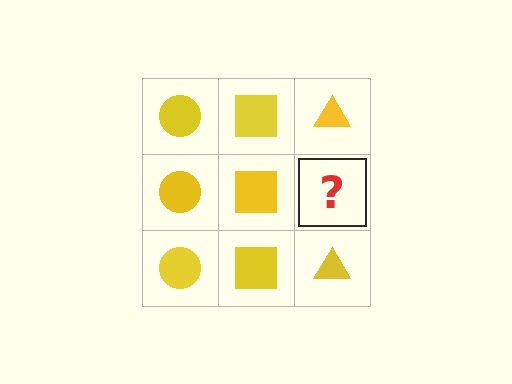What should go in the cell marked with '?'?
The missing cell should contain a yellow triangle.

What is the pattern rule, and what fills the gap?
The rule is that each column has a consistent shape. The gap should be filled with a yellow triangle.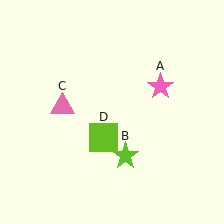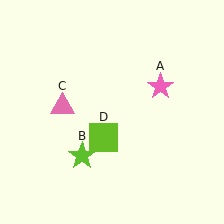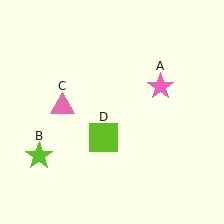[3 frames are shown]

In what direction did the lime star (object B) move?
The lime star (object B) moved left.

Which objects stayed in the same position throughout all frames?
Pink star (object A) and pink triangle (object C) and lime square (object D) remained stationary.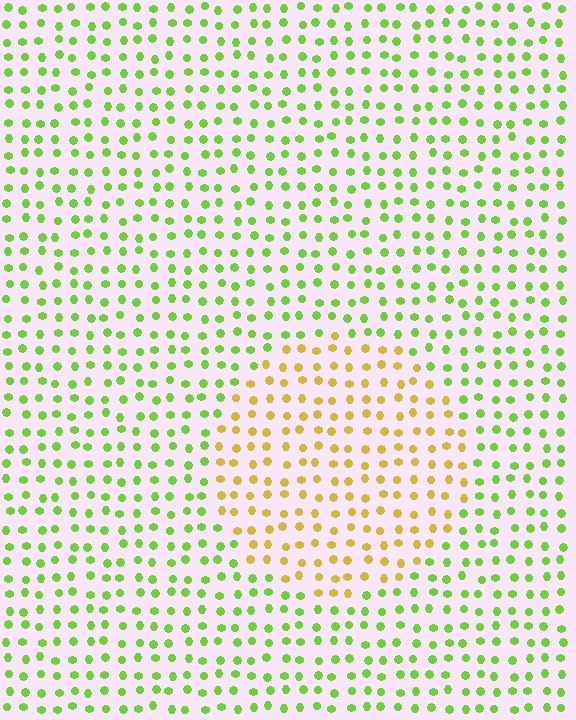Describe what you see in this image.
The image is filled with small lime elements in a uniform arrangement. A circle-shaped region is visible where the elements are tinted to a slightly different hue, forming a subtle color boundary.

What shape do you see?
I see a circle.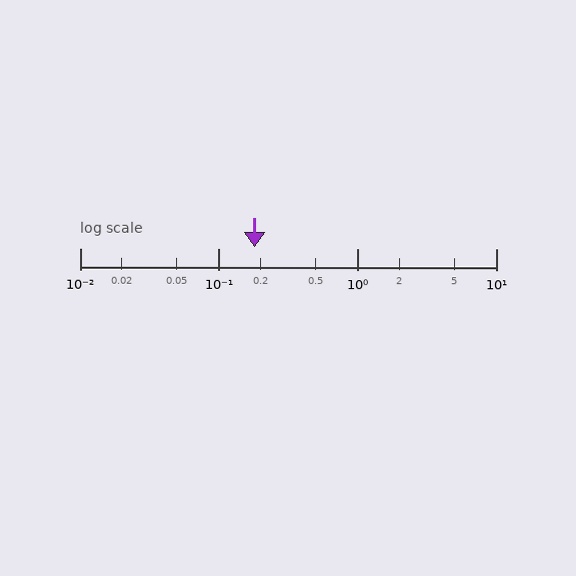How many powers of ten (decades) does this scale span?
The scale spans 3 decades, from 0.01 to 10.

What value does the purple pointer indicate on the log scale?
The pointer indicates approximately 0.18.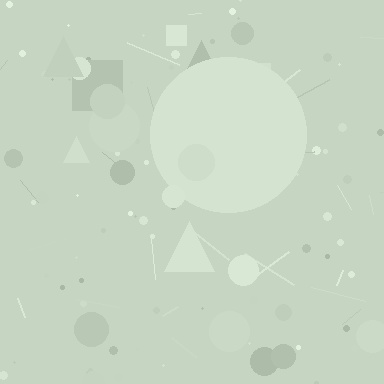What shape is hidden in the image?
A circle is hidden in the image.